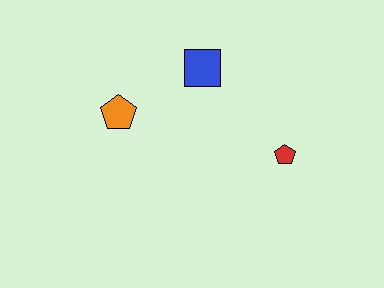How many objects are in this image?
There are 3 objects.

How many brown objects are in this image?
There are no brown objects.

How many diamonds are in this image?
There are no diamonds.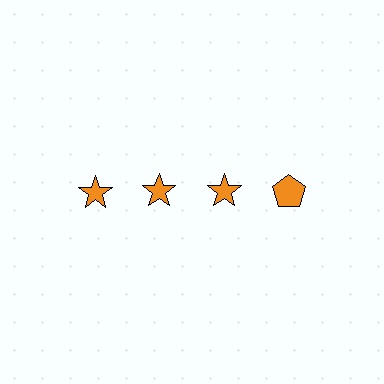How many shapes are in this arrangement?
There are 4 shapes arranged in a grid pattern.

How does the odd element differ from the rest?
It has a different shape: pentagon instead of star.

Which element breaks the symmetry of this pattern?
The orange pentagon in the top row, second from right column breaks the symmetry. All other shapes are orange stars.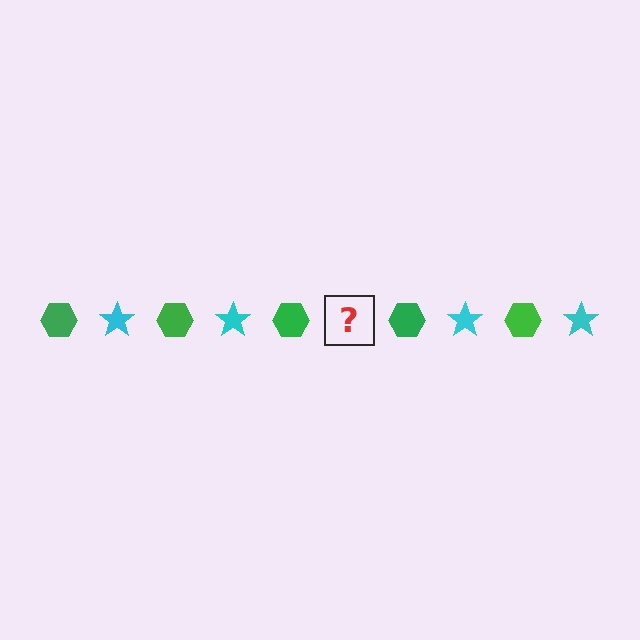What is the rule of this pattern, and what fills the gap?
The rule is that the pattern alternates between green hexagon and cyan star. The gap should be filled with a cyan star.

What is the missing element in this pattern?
The missing element is a cyan star.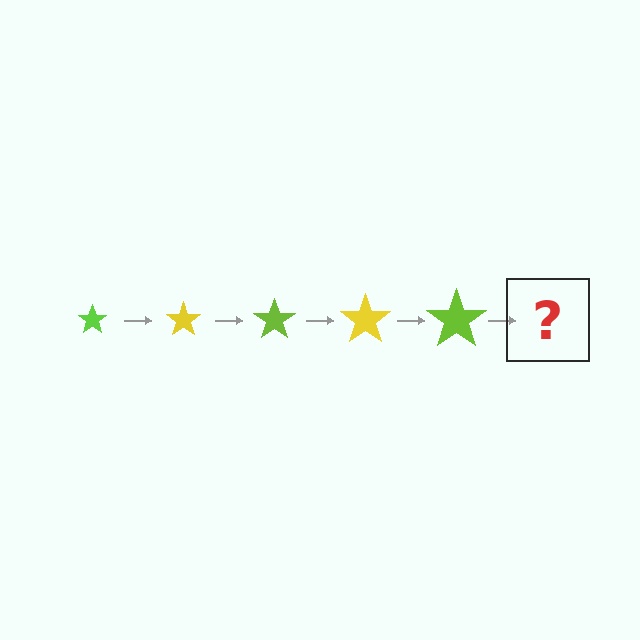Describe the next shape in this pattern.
It should be a yellow star, larger than the previous one.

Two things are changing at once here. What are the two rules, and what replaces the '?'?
The two rules are that the star grows larger each step and the color cycles through lime and yellow. The '?' should be a yellow star, larger than the previous one.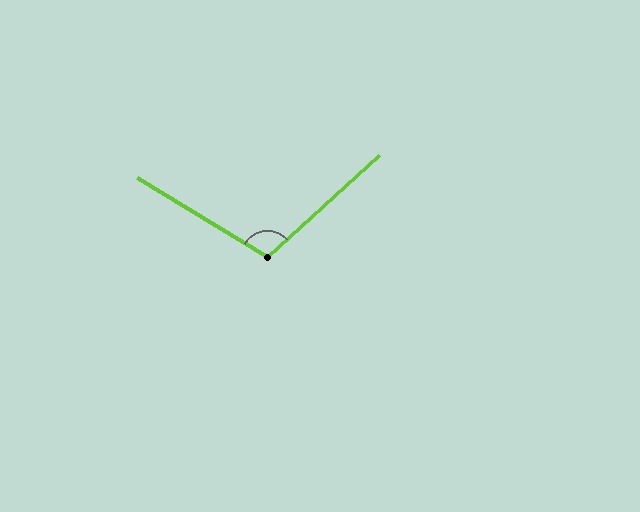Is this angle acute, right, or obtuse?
It is obtuse.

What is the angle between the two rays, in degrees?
Approximately 106 degrees.